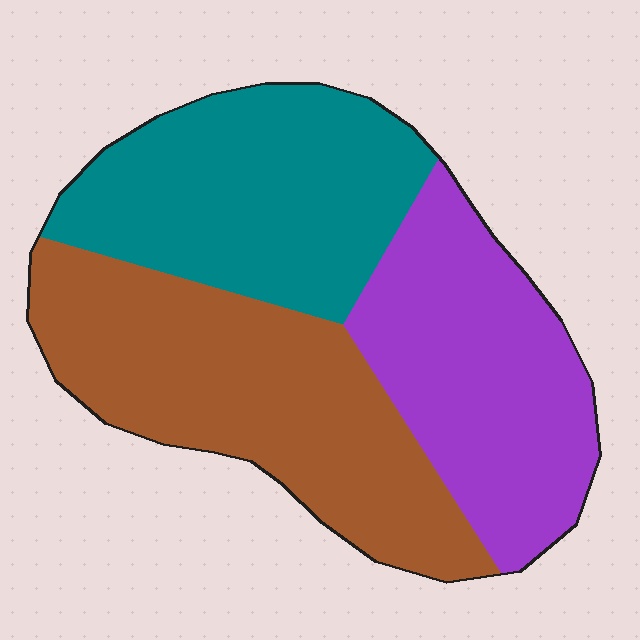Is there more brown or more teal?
Brown.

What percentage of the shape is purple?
Purple covers about 30% of the shape.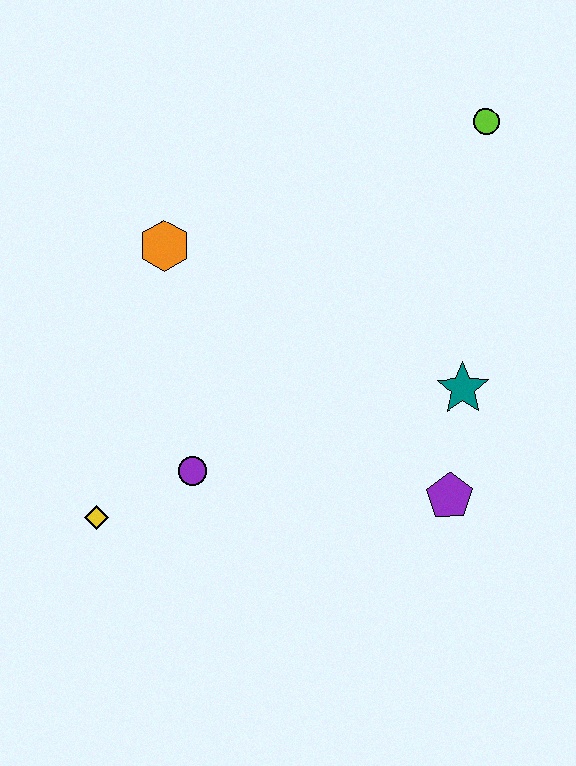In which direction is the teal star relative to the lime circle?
The teal star is below the lime circle.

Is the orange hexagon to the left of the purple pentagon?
Yes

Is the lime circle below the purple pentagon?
No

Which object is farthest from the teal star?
The yellow diamond is farthest from the teal star.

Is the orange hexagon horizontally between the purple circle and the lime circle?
No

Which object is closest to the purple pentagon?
The teal star is closest to the purple pentagon.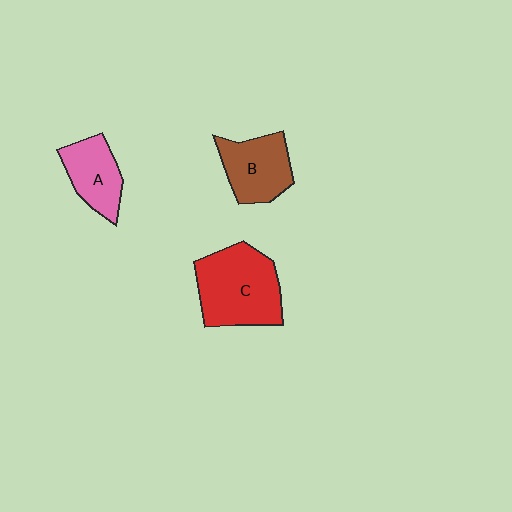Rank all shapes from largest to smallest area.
From largest to smallest: C (red), B (brown), A (pink).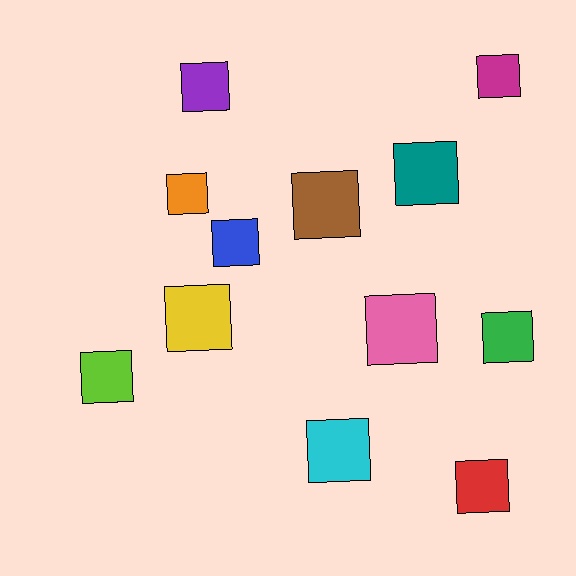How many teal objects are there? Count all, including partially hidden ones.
There is 1 teal object.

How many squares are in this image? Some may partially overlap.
There are 12 squares.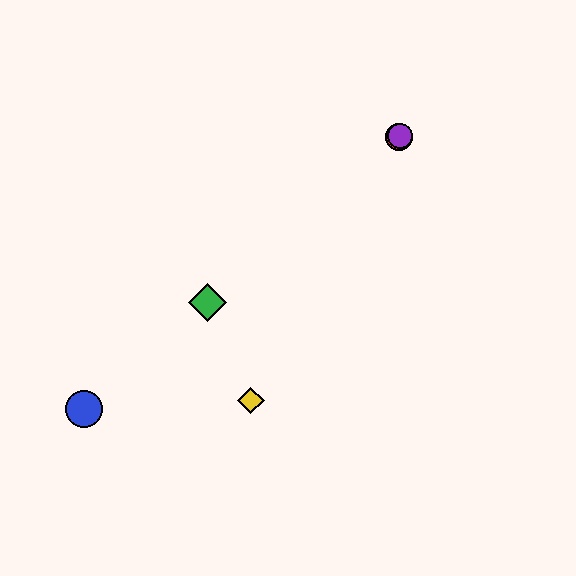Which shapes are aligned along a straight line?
The red circle, the blue circle, the green diamond, the purple circle are aligned along a straight line.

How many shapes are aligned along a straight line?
4 shapes (the red circle, the blue circle, the green diamond, the purple circle) are aligned along a straight line.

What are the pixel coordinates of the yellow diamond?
The yellow diamond is at (251, 400).